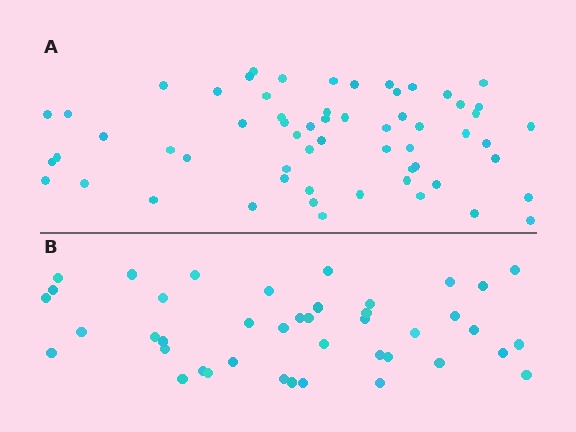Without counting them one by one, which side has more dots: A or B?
Region A (the top region) has more dots.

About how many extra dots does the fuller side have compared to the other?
Region A has approximately 20 more dots than region B.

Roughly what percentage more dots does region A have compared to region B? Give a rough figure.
About 45% more.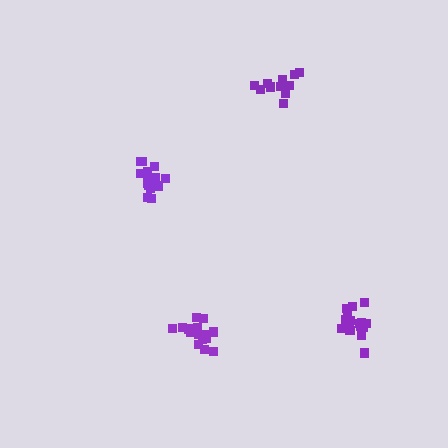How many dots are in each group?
Group 1: 15 dots, Group 2: 16 dots, Group 3: 11 dots, Group 4: 17 dots (59 total).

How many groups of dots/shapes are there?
There are 4 groups.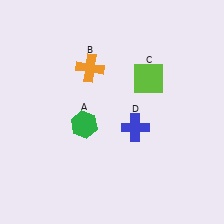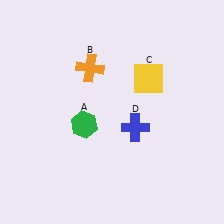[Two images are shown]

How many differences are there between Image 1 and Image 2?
There is 1 difference between the two images.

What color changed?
The square (C) changed from lime in Image 1 to yellow in Image 2.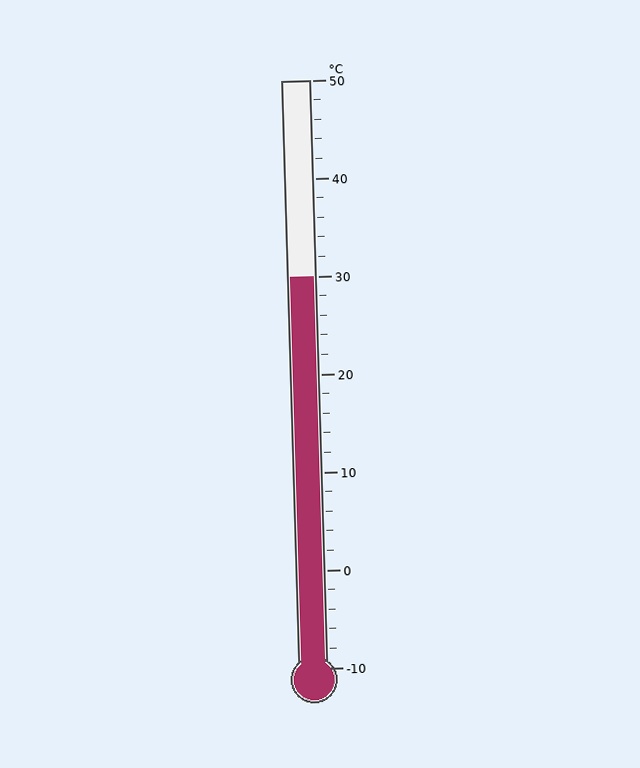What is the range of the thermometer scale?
The thermometer scale ranges from -10°C to 50°C.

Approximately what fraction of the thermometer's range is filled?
The thermometer is filled to approximately 65% of its range.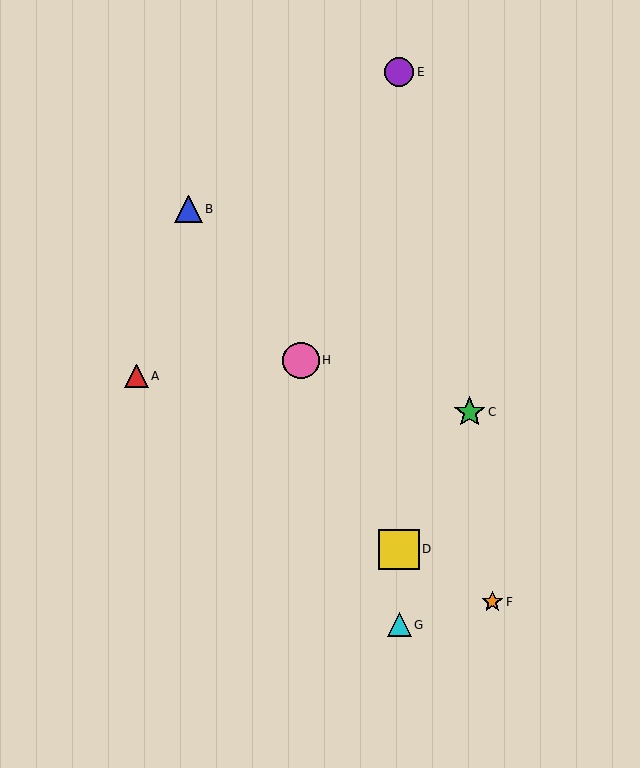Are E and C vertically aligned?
No, E is at x≈399 and C is at x≈470.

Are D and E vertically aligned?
Yes, both are at x≈399.